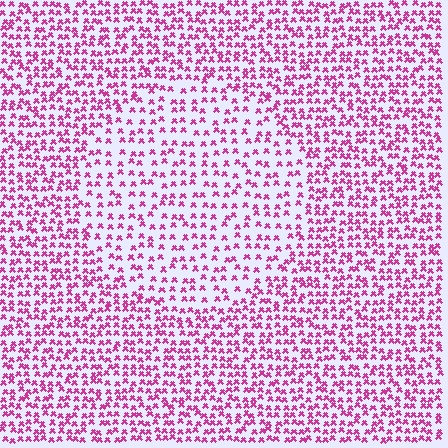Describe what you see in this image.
The image contains small magenta elements arranged at two different densities. A circle-shaped region is visible where the elements are less densely packed than the surrounding area.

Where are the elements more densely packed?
The elements are more densely packed outside the circle boundary.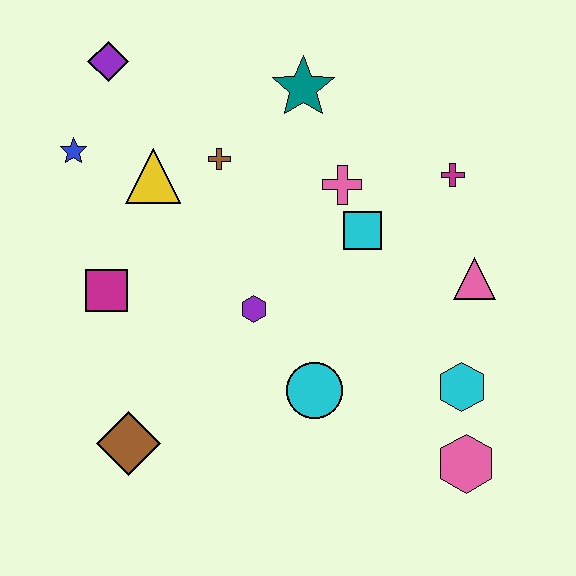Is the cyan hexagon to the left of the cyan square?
No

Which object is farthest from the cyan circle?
The purple diamond is farthest from the cyan circle.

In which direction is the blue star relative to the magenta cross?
The blue star is to the left of the magenta cross.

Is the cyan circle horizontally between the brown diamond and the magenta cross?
Yes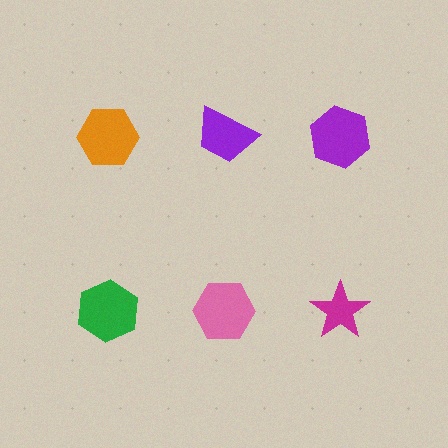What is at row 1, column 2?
A purple trapezoid.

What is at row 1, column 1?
An orange hexagon.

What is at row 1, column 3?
A purple hexagon.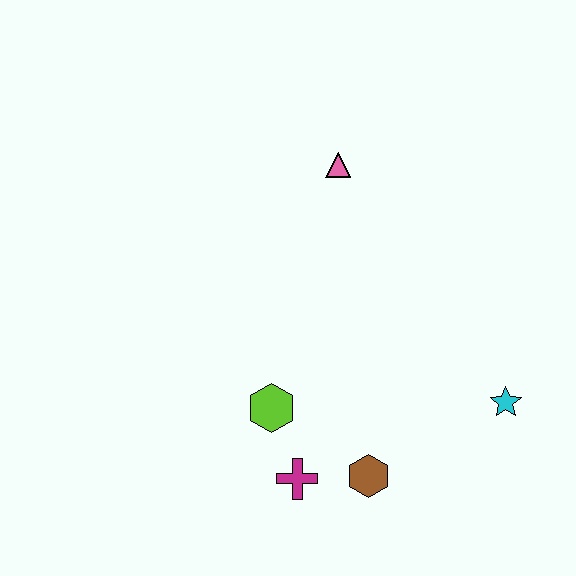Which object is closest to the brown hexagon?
The magenta cross is closest to the brown hexagon.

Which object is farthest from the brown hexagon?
The pink triangle is farthest from the brown hexagon.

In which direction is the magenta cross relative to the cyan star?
The magenta cross is to the left of the cyan star.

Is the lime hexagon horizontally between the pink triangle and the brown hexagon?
No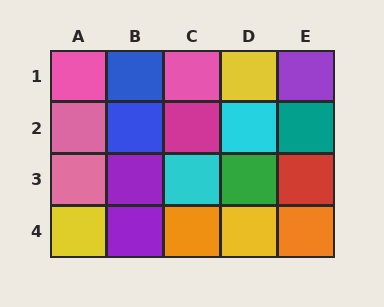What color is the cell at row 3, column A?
Pink.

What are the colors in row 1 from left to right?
Pink, blue, pink, yellow, purple.